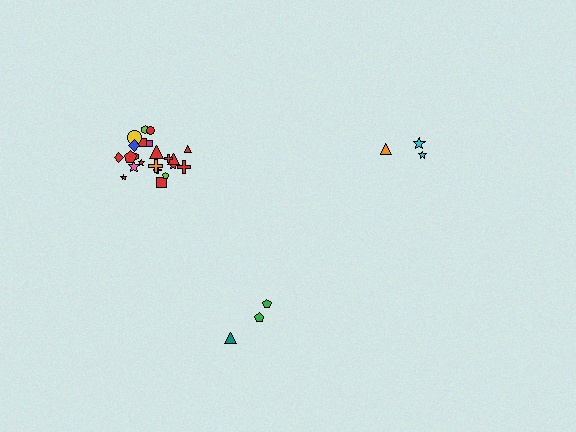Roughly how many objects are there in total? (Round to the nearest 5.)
Roughly 30 objects in total.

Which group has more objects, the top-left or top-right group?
The top-left group.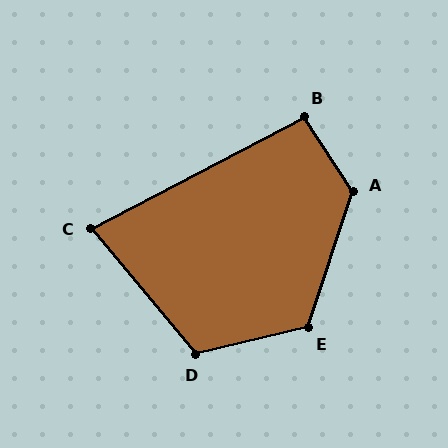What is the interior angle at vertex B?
Approximately 96 degrees (obtuse).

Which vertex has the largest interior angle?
A, at approximately 128 degrees.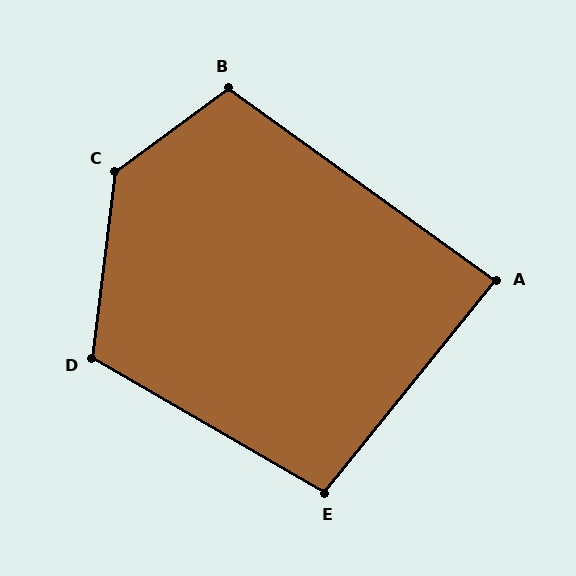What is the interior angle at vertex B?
Approximately 108 degrees (obtuse).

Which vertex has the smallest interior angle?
A, at approximately 87 degrees.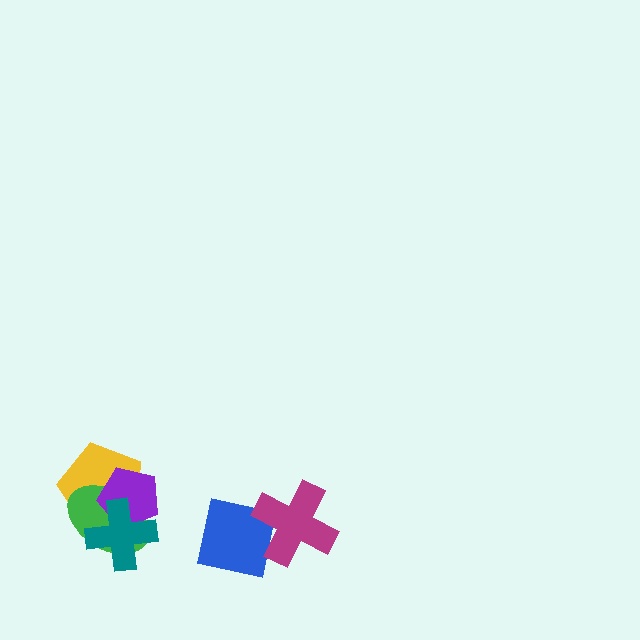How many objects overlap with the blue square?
1 object overlaps with the blue square.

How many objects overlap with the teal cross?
3 objects overlap with the teal cross.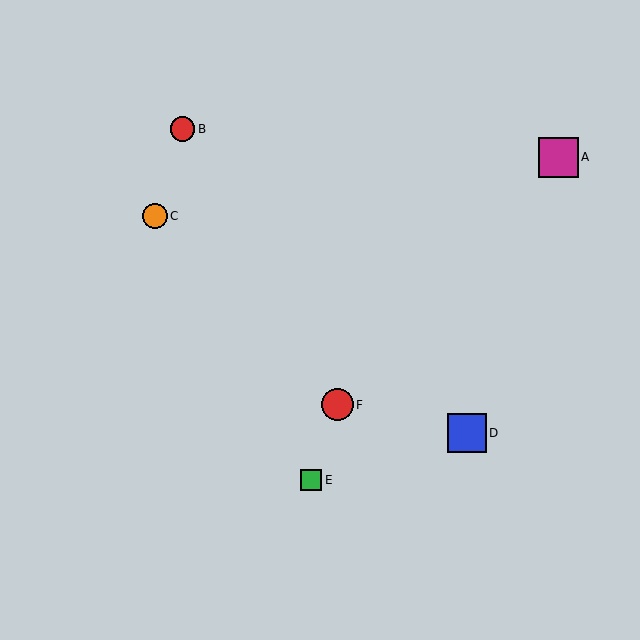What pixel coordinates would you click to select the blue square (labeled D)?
Click at (467, 433) to select the blue square D.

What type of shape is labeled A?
Shape A is a magenta square.